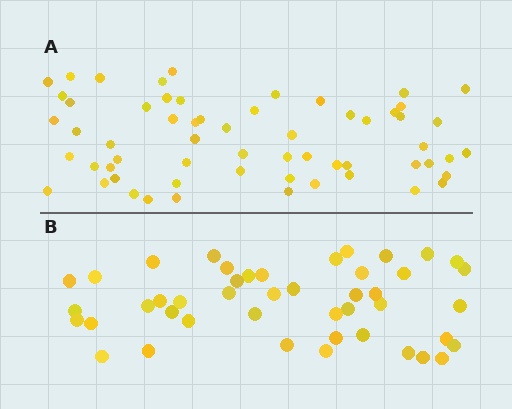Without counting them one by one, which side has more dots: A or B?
Region A (the top region) has more dots.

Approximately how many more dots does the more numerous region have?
Region A has approximately 15 more dots than region B.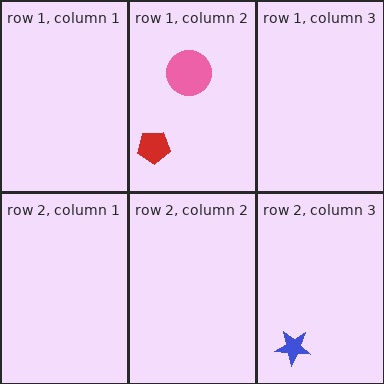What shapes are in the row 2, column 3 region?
The blue star.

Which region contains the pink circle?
The row 1, column 2 region.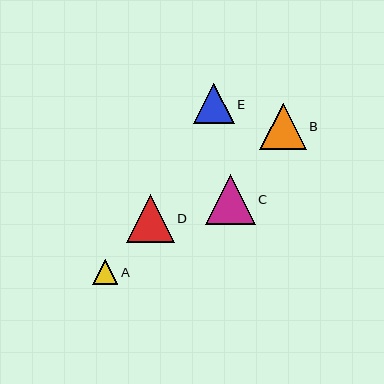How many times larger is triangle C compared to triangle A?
Triangle C is approximately 2.0 times the size of triangle A.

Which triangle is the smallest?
Triangle A is the smallest with a size of approximately 25 pixels.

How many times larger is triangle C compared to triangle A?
Triangle C is approximately 2.0 times the size of triangle A.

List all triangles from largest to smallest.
From largest to smallest: C, D, B, E, A.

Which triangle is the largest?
Triangle C is the largest with a size of approximately 50 pixels.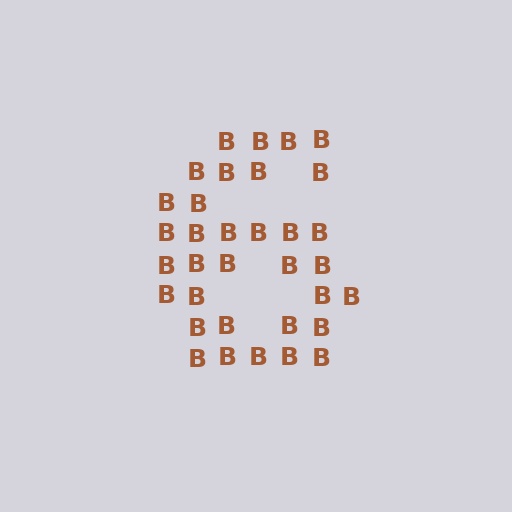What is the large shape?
The large shape is the digit 6.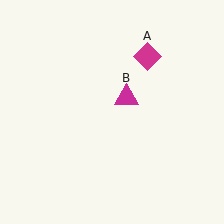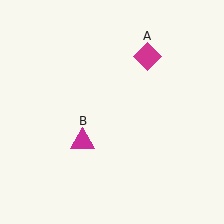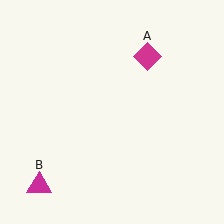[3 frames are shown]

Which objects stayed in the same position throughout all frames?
Magenta diamond (object A) remained stationary.